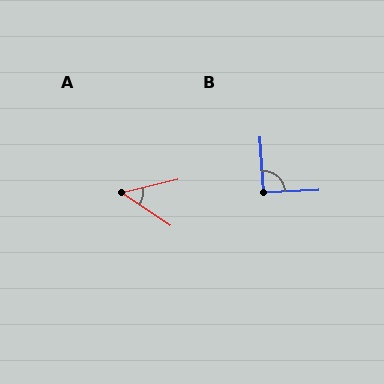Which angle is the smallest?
A, at approximately 47 degrees.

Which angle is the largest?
B, at approximately 92 degrees.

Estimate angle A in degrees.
Approximately 47 degrees.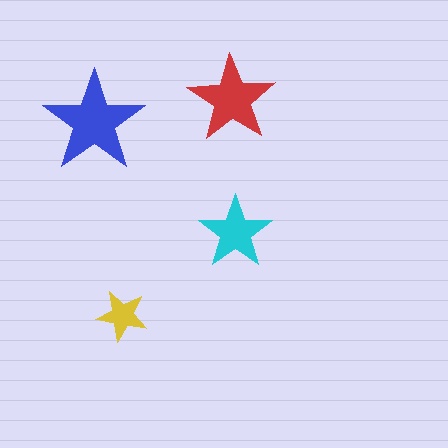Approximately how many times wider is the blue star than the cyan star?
About 1.5 times wider.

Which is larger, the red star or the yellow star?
The red one.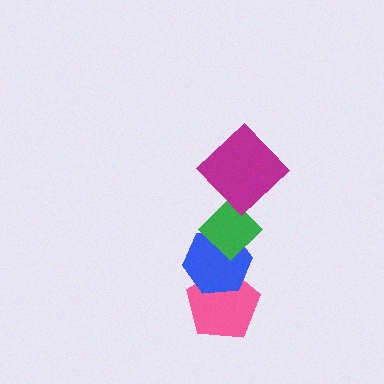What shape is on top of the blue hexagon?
The green diamond is on top of the blue hexagon.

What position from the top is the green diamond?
The green diamond is 2nd from the top.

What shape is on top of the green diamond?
The magenta diamond is on top of the green diamond.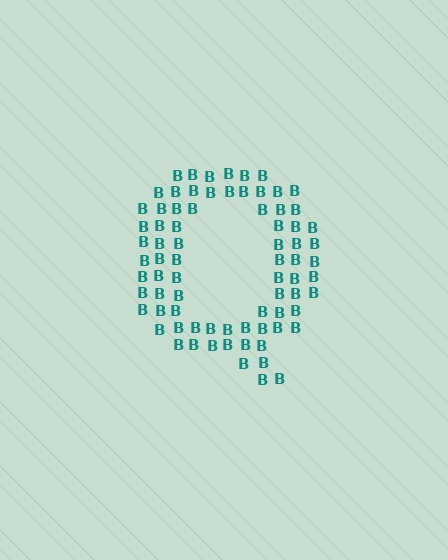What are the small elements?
The small elements are letter B's.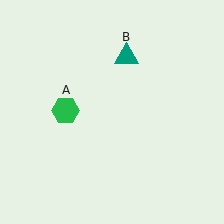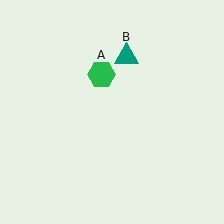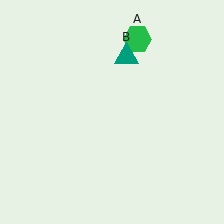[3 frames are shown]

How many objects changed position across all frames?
1 object changed position: green hexagon (object A).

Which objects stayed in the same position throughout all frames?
Teal triangle (object B) remained stationary.